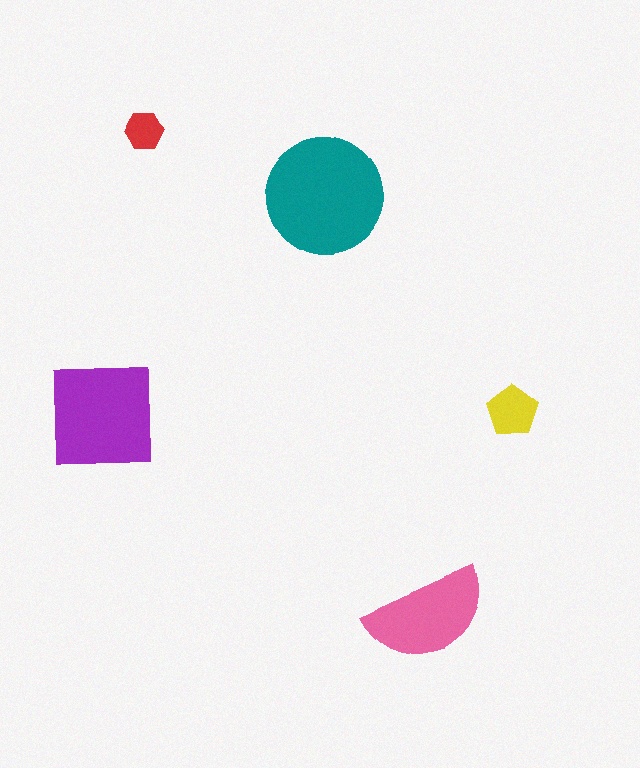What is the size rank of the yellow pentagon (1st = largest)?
4th.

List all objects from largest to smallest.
The teal circle, the purple square, the pink semicircle, the yellow pentagon, the red hexagon.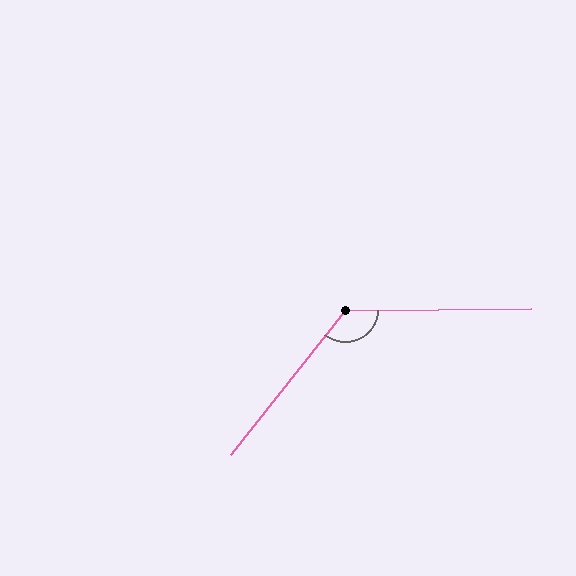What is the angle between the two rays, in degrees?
Approximately 129 degrees.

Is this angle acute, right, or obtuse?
It is obtuse.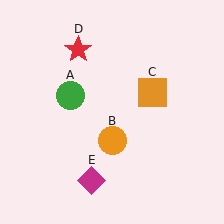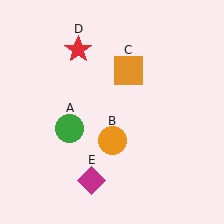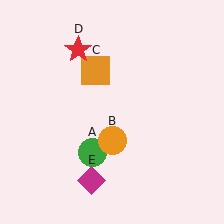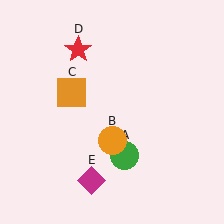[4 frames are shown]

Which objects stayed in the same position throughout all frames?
Orange circle (object B) and red star (object D) and magenta diamond (object E) remained stationary.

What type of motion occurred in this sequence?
The green circle (object A), orange square (object C) rotated counterclockwise around the center of the scene.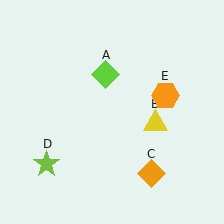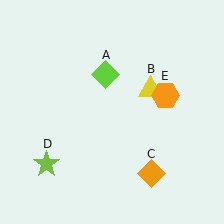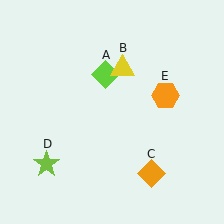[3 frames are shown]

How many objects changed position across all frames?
1 object changed position: yellow triangle (object B).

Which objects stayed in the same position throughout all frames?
Lime diamond (object A) and orange diamond (object C) and lime star (object D) and orange hexagon (object E) remained stationary.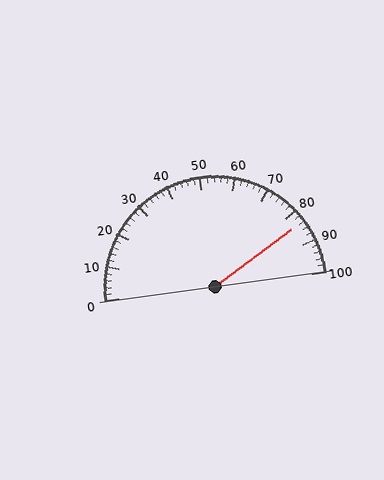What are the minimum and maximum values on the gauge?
The gauge ranges from 0 to 100.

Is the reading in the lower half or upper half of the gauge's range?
The reading is in the upper half of the range (0 to 100).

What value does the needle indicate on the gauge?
The needle indicates approximately 84.